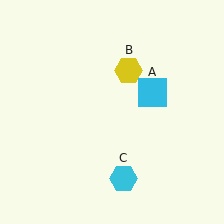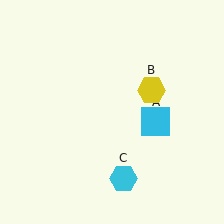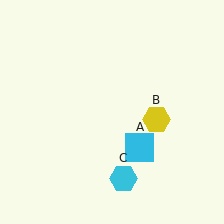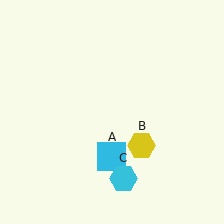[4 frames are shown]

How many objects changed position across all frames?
2 objects changed position: cyan square (object A), yellow hexagon (object B).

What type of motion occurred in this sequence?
The cyan square (object A), yellow hexagon (object B) rotated clockwise around the center of the scene.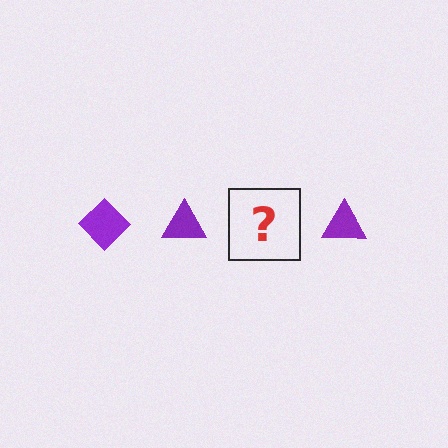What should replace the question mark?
The question mark should be replaced with a purple diamond.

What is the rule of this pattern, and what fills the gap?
The rule is that the pattern cycles through diamond, triangle shapes in purple. The gap should be filled with a purple diamond.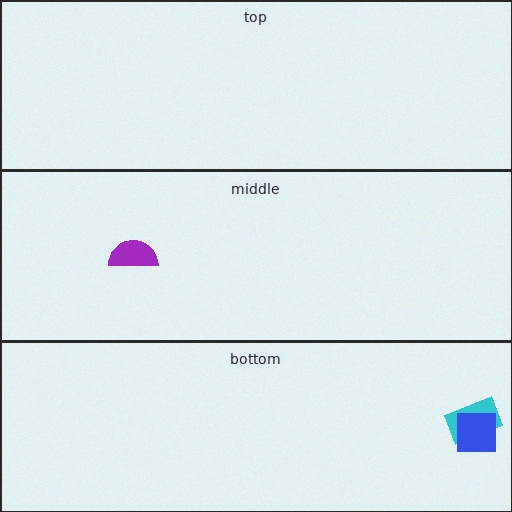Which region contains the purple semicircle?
The middle region.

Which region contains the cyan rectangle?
The bottom region.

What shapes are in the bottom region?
The cyan rectangle, the blue square.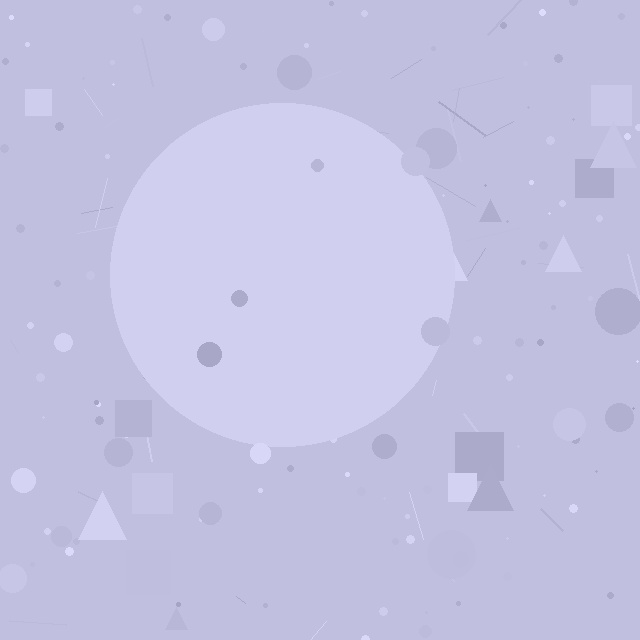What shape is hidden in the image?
A circle is hidden in the image.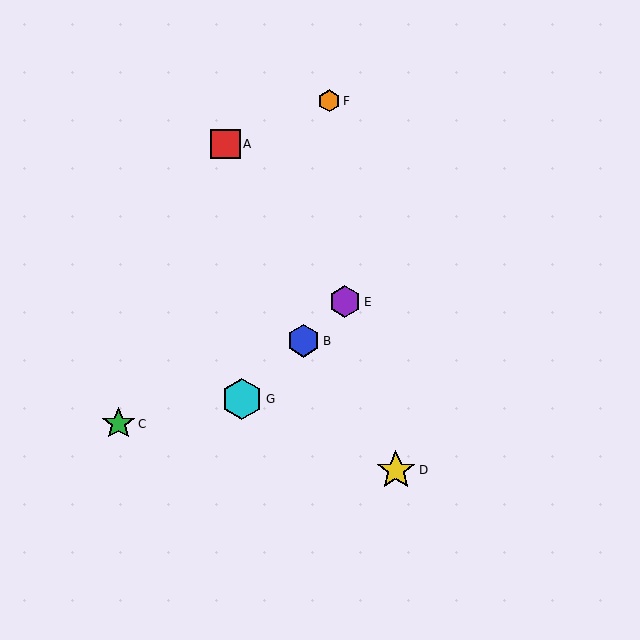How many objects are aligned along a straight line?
3 objects (B, E, G) are aligned along a straight line.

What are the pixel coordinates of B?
Object B is at (304, 341).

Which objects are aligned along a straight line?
Objects B, E, G are aligned along a straight line.